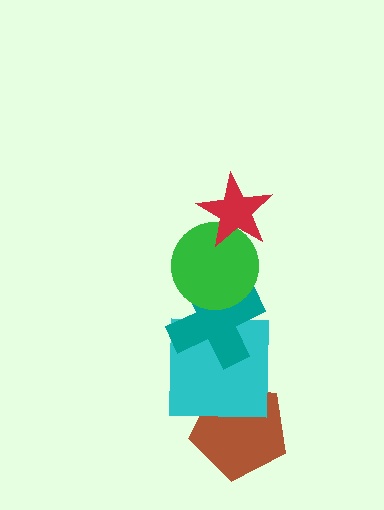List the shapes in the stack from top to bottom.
From top to bottom: the red star, the green circle, the teal cross, the cyan square, the brown pentagon.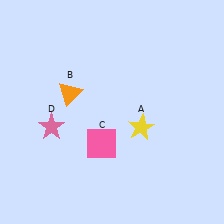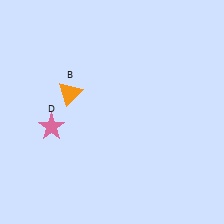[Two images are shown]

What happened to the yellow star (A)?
The yellow star (A) was removed in Image 2. It was in the bottom-right area of Image 1.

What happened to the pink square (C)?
The pink square (C) was removed in Image 2. It was in the bottom-left area of Image 1.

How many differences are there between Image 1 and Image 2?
There are 2 differences between the two images.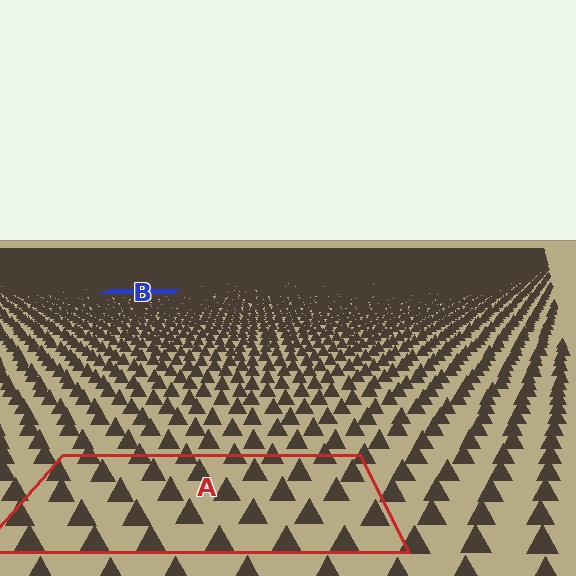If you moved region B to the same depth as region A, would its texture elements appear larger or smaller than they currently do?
They would appear larger. At a closer depth, the same texture elements are projected at a bigger on-screen size.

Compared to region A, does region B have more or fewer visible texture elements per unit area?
Region B has more texture elements per unit area — they are packed more densely because it is farther away.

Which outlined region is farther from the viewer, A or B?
Region B is farther from the viewer — the texture elements inside it appear smaller and more densely packed.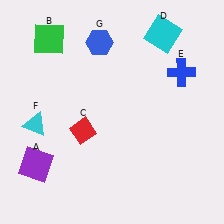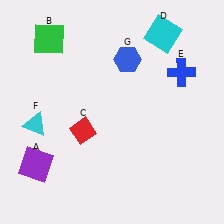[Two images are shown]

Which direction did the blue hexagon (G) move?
The blue hexagon (G) moved right.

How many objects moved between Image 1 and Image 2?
1 object moved between the two images.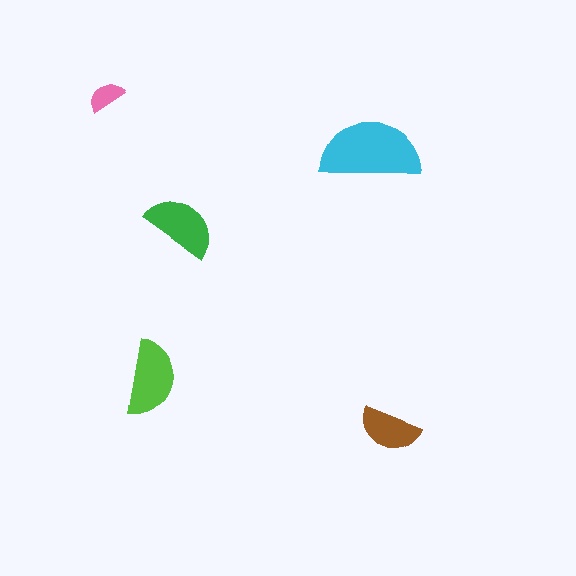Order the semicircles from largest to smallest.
the cyan one, the lime one, the green one, the brown one, the pink one.